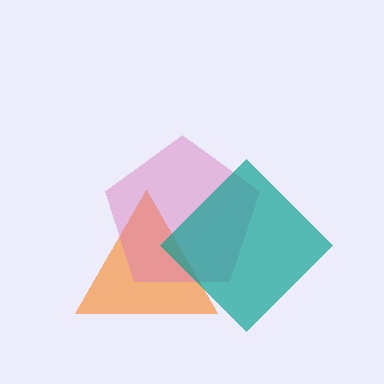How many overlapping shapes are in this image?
There are 3 overlapping shapes in the image.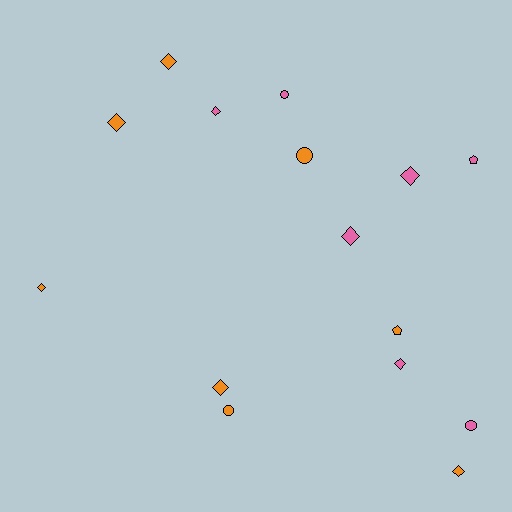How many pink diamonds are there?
There are 4 pink diamonds.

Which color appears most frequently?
Orange, with 8 objects.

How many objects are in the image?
There are 15 objects.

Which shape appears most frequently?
Diamond, with 9 objects.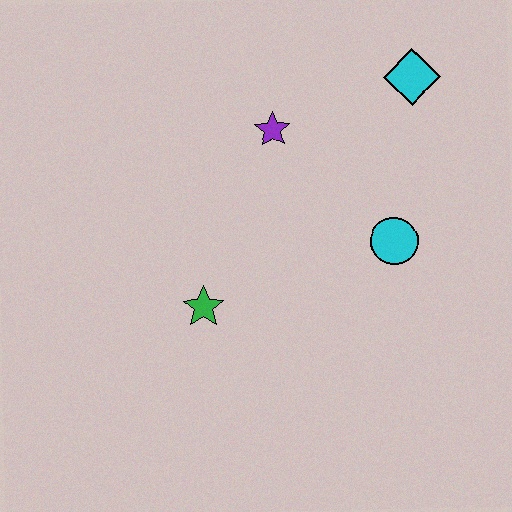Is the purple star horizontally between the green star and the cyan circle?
Yes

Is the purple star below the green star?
No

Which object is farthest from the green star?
The cyan diamond is farthest from the green star.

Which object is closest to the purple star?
The cyan diamond is closest to the purple star.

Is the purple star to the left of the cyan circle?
Yes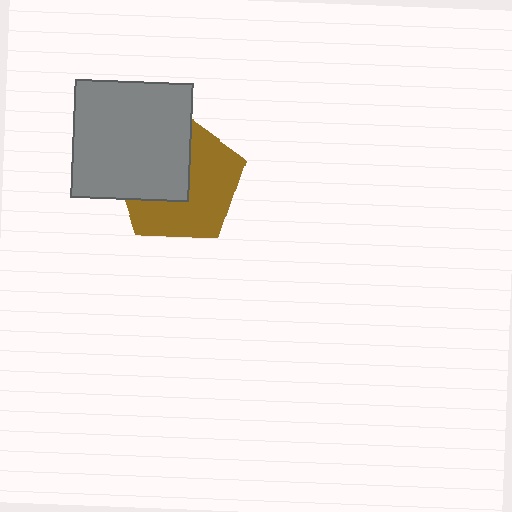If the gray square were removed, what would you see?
You would see the complete brown pentagon.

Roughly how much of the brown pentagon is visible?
About half of it is visible (roughly 55%).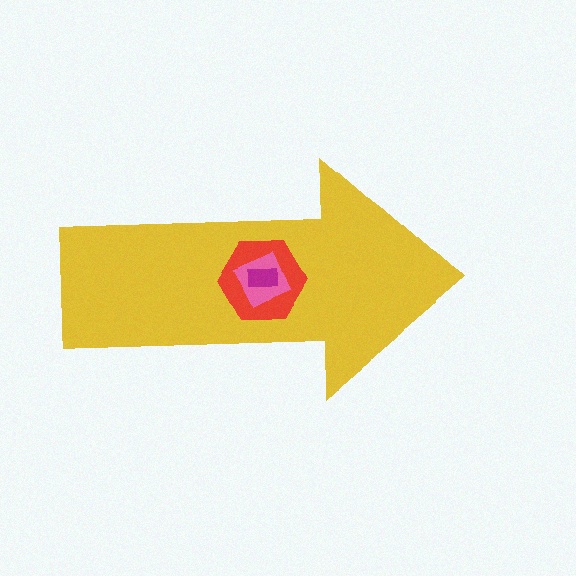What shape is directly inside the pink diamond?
The magenta rectangle.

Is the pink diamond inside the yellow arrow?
Yes.